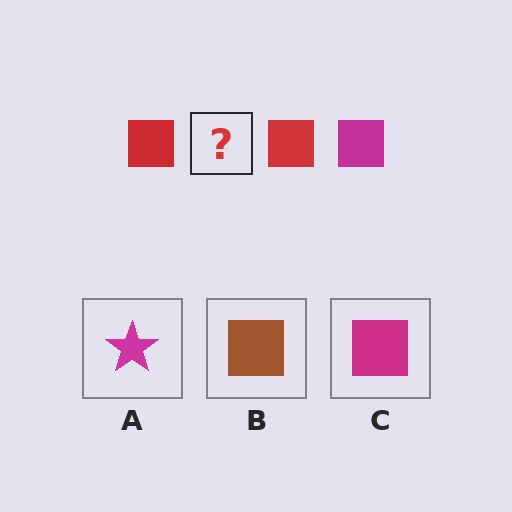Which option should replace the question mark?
Option C.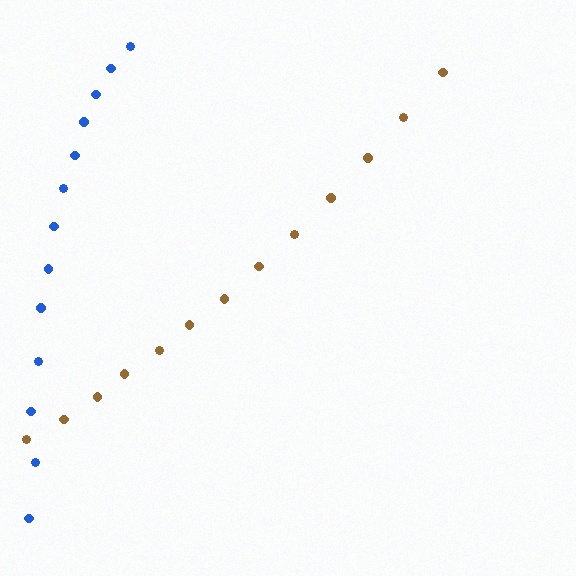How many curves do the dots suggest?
There are 2 distinct paths.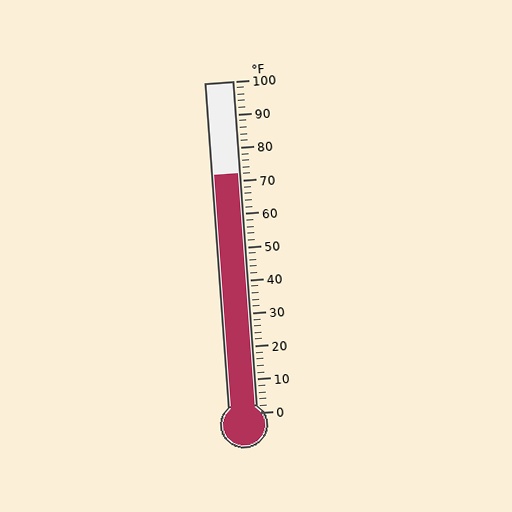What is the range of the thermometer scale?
The thermometer scale ranges from 0°F to 100°F.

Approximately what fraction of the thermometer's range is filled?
The thermometer is filled to approximately 70% of its range.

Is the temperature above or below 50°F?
The temperature is above 50°F.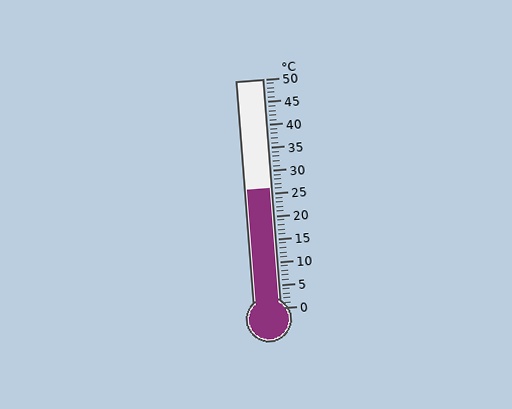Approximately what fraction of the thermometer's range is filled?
The thermometer is filled to approximately 50% of its range.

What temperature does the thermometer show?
The thermometer shows approximately 26°C.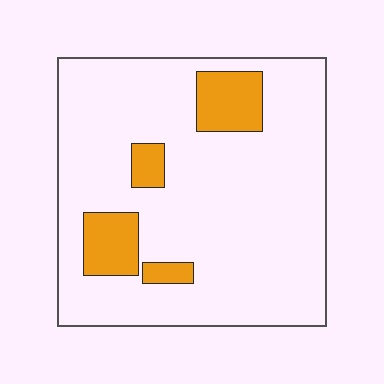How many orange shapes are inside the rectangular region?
4.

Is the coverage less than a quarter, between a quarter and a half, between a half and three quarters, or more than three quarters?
Less than a quarter.